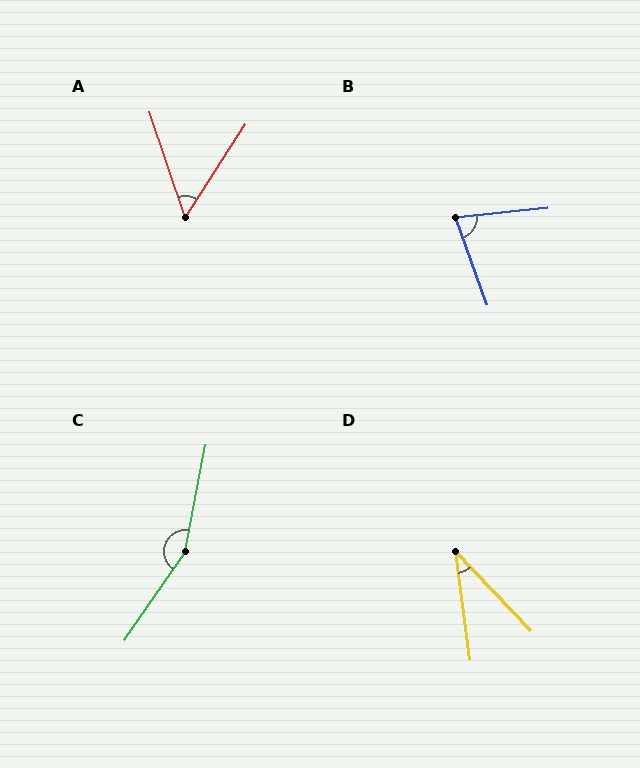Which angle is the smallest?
D, at approximately 36 degrees.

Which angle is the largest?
C, at approximately 156 degrees.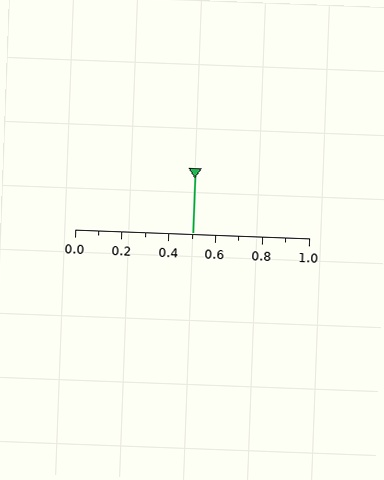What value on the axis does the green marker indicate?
The marker indicates approximately 0.5.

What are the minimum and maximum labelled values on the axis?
The axis runs from 0.0 to 1.0.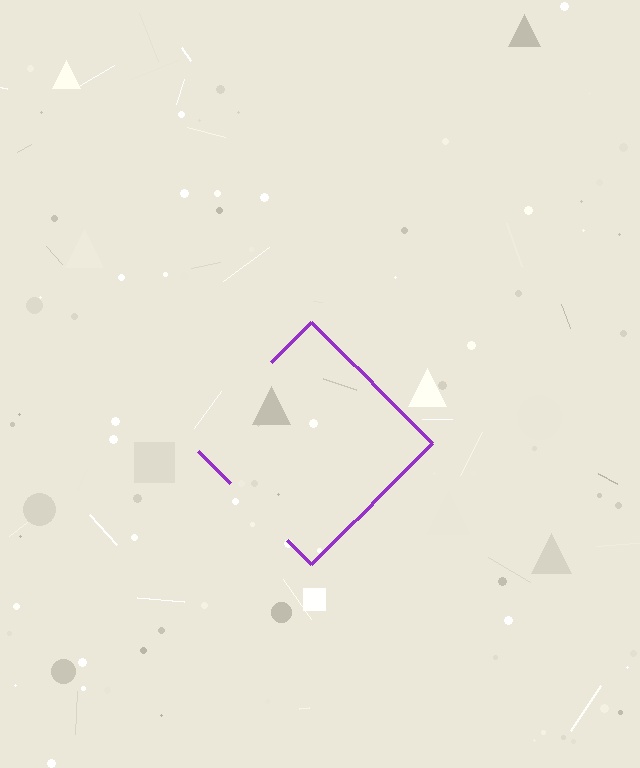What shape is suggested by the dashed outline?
The dashed outline suggests a diamond.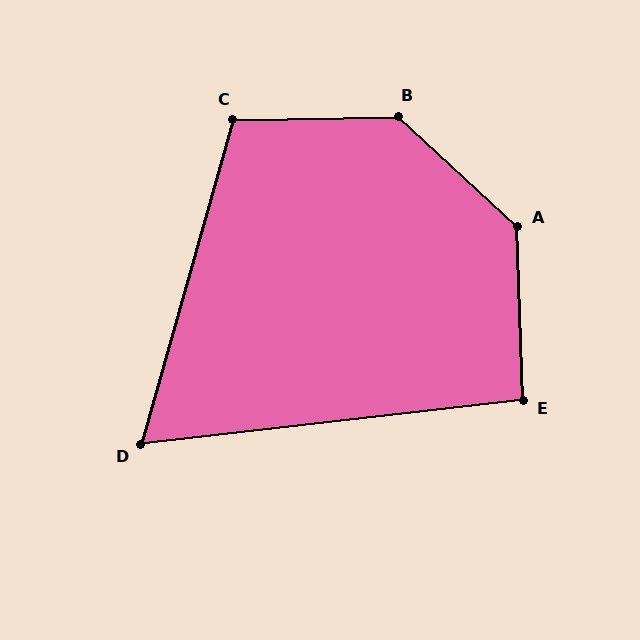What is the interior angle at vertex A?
Approximately 135 degrees (obtuse).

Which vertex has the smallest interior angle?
D, at approximately 68 degrees.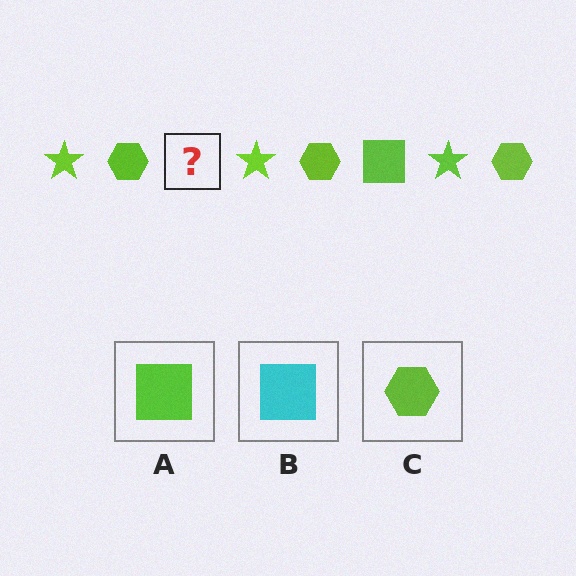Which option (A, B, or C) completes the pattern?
A.